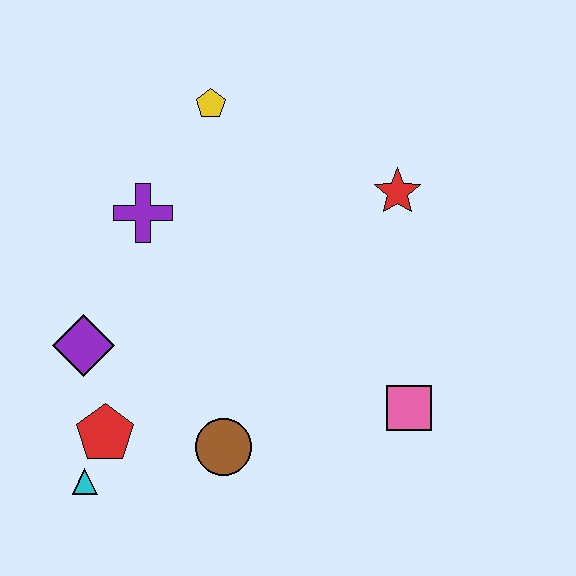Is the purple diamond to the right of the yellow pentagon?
No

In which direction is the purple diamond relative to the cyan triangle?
The purple diamond is above the cyan triangle.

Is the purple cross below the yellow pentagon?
Yes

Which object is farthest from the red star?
The cyan triangle is farthest from the red star.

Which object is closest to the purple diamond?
The red pentagon is closest to the purple diamond.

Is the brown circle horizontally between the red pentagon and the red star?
Yes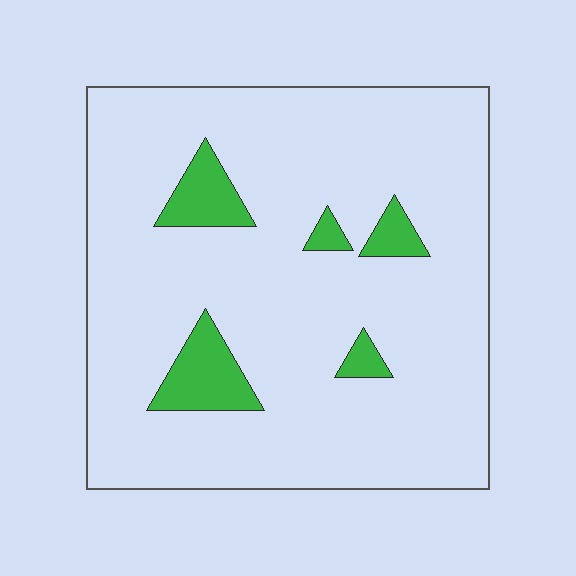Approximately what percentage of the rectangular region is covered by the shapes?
Approximately 10%.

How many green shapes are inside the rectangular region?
5.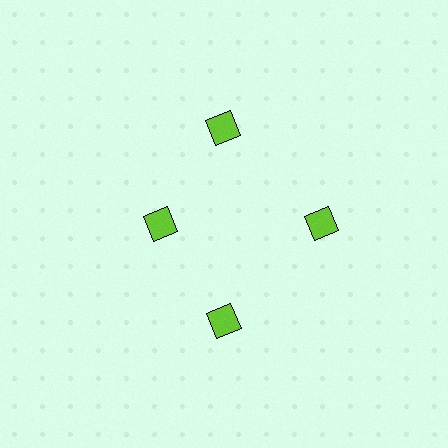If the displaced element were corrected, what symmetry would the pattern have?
It would have 4-fold rotational symmetry — the pattern would map onto itself every 90 degrees.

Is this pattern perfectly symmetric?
No. The 4 lime diamonds are arranged in a ring, but one element near the 9 o'clock position is pulled inward toward the center, breaking the 4-fold rotational symmetry.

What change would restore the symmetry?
The symmetry would be restored by moving it outward, back onto the ring so that all 4 diamonds sit at equal angles and equal distance from the center.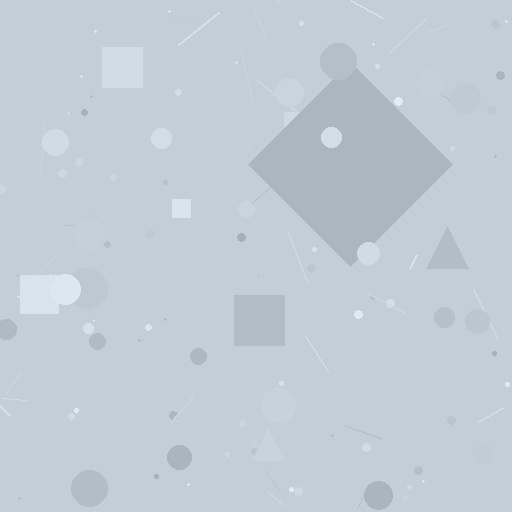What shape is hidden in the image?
A diamond is hidden in the image.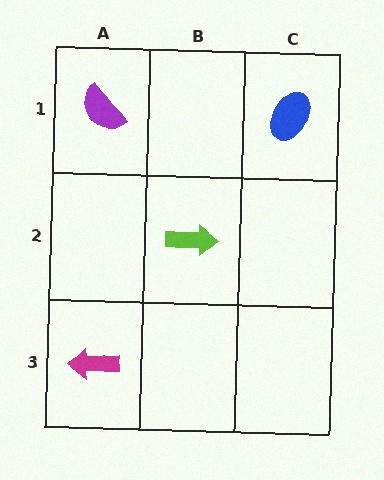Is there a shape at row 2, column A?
No, that cell is empty.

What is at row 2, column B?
A lime arrow.